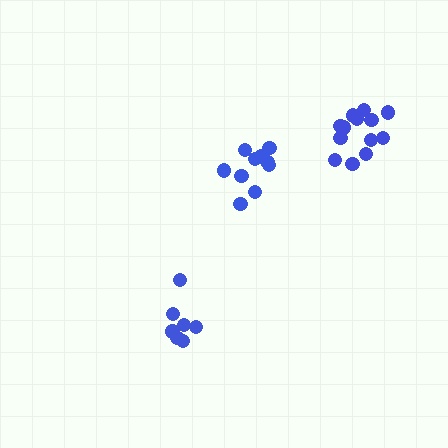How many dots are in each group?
Group 1: 7 dots, Group 2: 13 dots, Group 3: 10 dots (30 total).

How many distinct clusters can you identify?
There are 3 distinct clusters.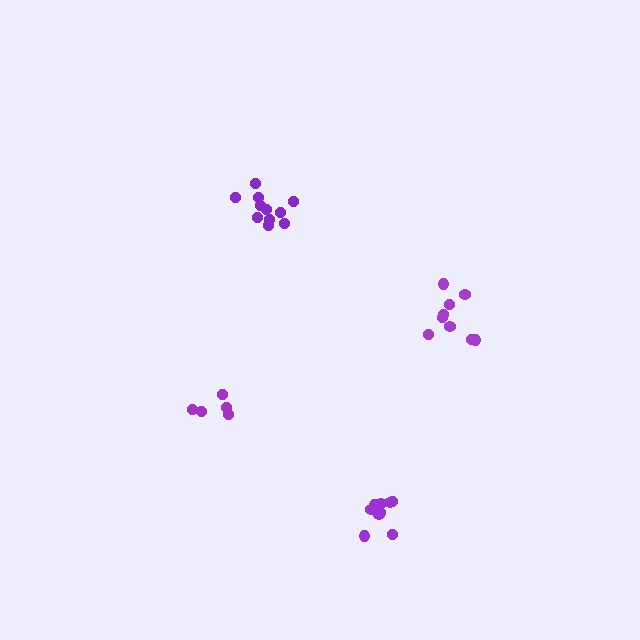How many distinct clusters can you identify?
There are 4 distinct clusters.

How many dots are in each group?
Group 1: 9 dots, Group 2: 5 dots, Group 3: 9 dots, Group 4: 11 dots (34 total).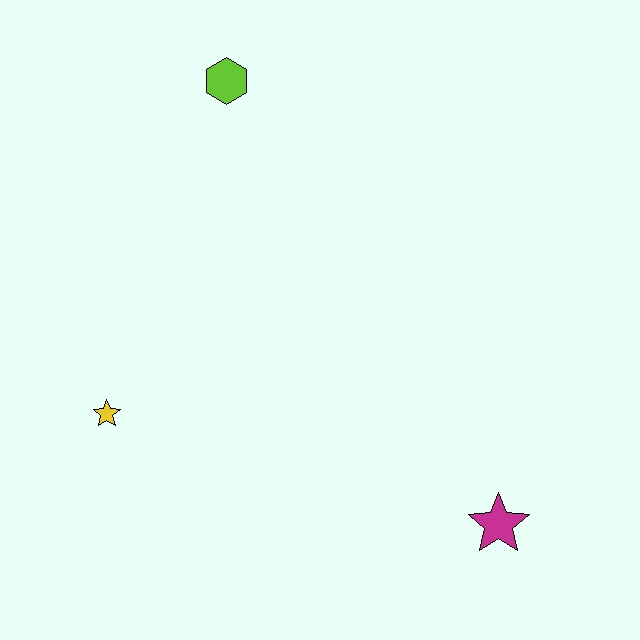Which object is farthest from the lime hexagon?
The magenta star is farthest from the lime hexagon.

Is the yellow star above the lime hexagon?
No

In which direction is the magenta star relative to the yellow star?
The magenta star is to the right of the yellow star.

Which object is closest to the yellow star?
The lime hexagon is closest to the yellow star.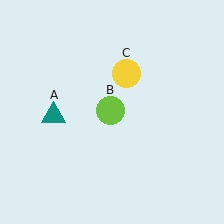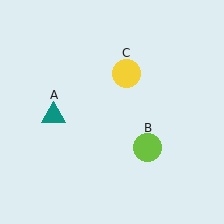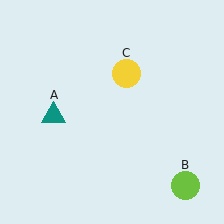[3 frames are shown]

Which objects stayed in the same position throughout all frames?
Teal triangle (object A) and yellow circle (object C) remained stationary.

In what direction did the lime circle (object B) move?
The lime circle (object B) moved down and to the right.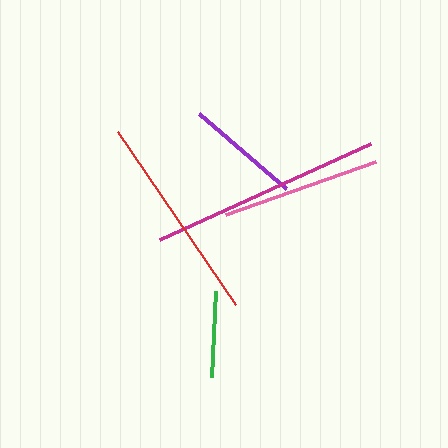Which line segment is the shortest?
The green line is the shortest at approximately 87 pixels.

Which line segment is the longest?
The magenta line is the longest at approximately 232 pixels.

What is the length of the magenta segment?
The magenta segment is approximately 232 pixels long.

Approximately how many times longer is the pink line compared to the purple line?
The pink line is approximately 1.4 times the length of the purple line.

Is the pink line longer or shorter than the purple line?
The pink line is longer than the purple line.